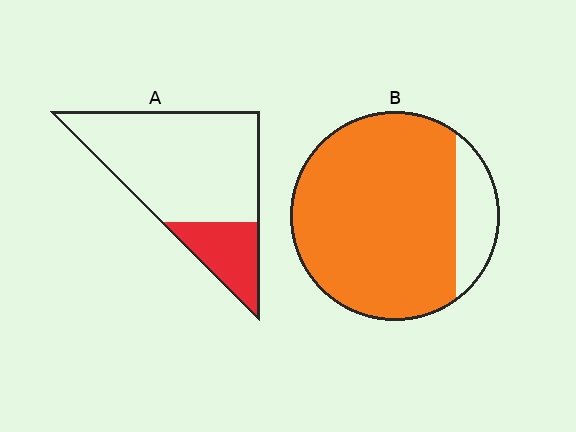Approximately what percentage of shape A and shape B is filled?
A is approximately 20% and B is approximately 85%.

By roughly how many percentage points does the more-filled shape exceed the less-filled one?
By roughly 60 percentage points (B over A).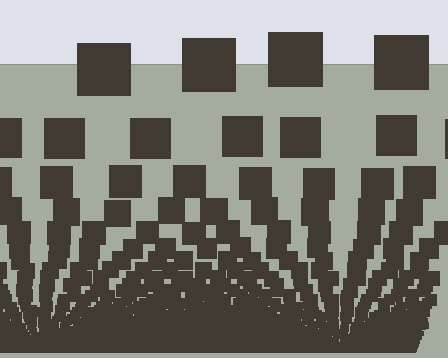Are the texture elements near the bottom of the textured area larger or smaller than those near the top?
Smaller. The gradient is inverted — elements near the bottom are smaller and denser.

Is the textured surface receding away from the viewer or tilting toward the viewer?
The surface appears to tilt toward the viewer. Texture elements get larger and sparser toward the top.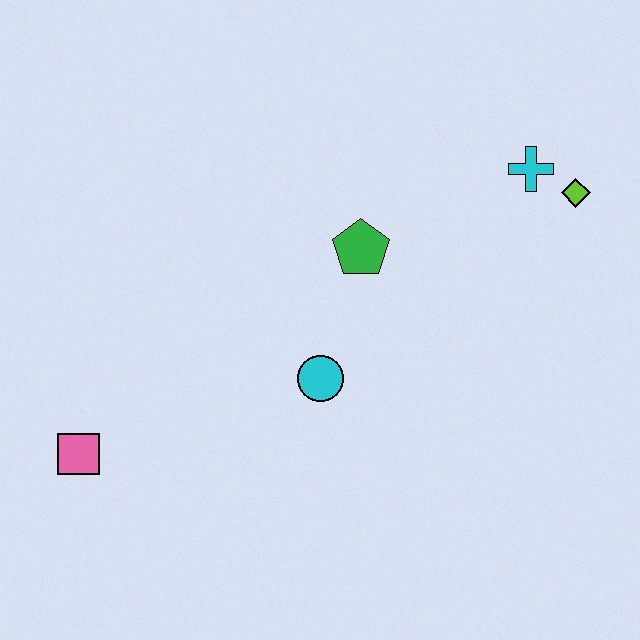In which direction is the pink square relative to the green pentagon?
The pink square is to the left of the green pentagon.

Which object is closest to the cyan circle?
The green pentagon is closest to the cyan circle.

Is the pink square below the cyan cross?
Yes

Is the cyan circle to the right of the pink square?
Yes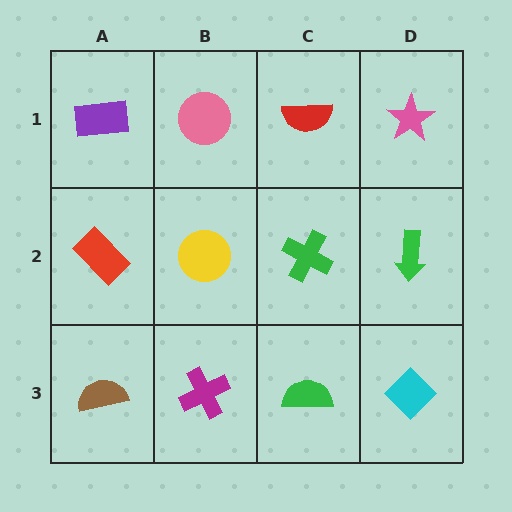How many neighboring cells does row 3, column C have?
3.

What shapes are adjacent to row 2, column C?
A red semicircle (row 1, column C), a green semicircle (row 3, column C), a yellow circle (row 2, column B), a green arrow (row 2, column D).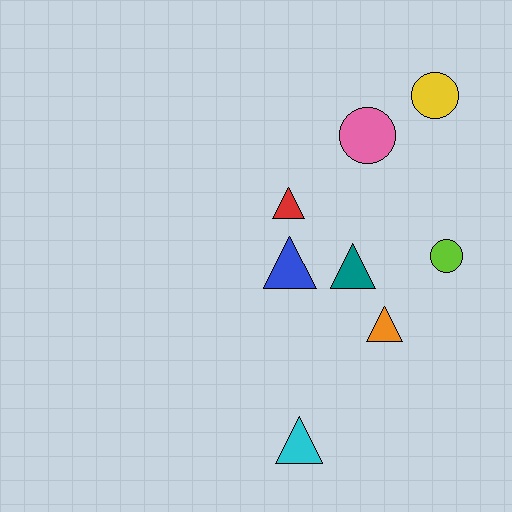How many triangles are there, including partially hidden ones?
There are 5 triangles.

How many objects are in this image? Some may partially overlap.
There are 8 objects.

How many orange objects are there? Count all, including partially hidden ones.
There is 1 orange object.